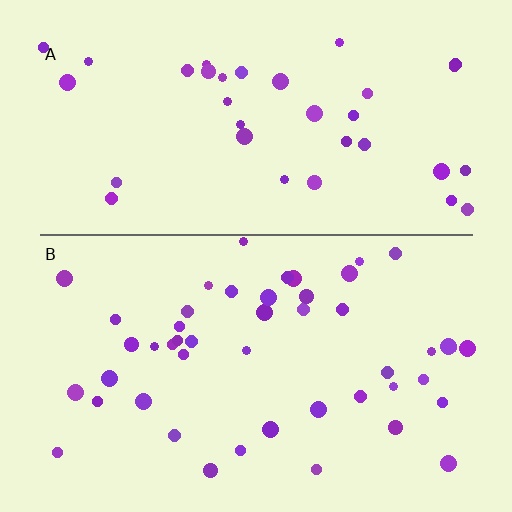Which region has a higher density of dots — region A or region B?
B (the bottom).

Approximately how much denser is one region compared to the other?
Approximately 1.3× — region B over region A.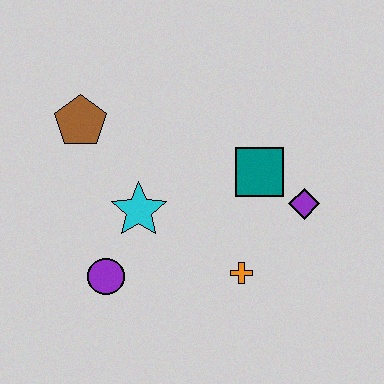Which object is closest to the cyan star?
The purple circle is closest to the cyan star.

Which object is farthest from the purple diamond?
The brown pentagon is farthest from the purple diamond.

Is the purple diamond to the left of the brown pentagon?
No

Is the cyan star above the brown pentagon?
No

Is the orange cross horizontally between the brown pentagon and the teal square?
Yes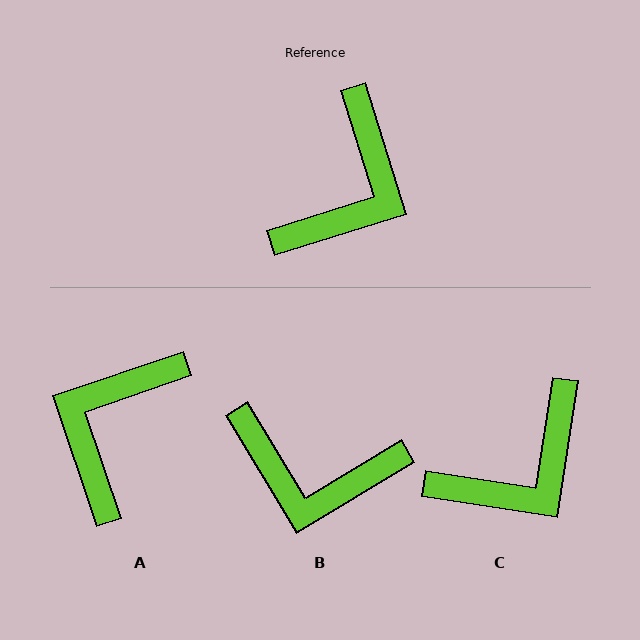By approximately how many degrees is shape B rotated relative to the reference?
Approximately 76 degrees clockwise.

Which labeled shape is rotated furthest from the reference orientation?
A, about 178 degrees away.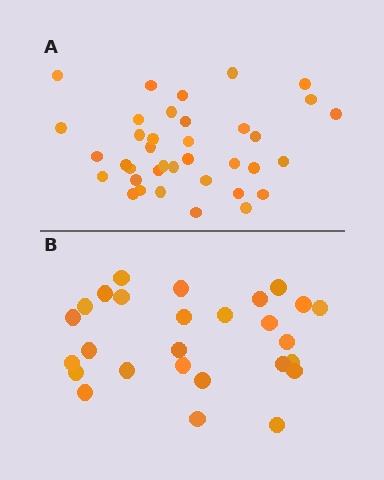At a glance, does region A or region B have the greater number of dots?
Region A (the top region) has more dots.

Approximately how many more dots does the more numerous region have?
Region A has roughly 10 or so more dots than region B.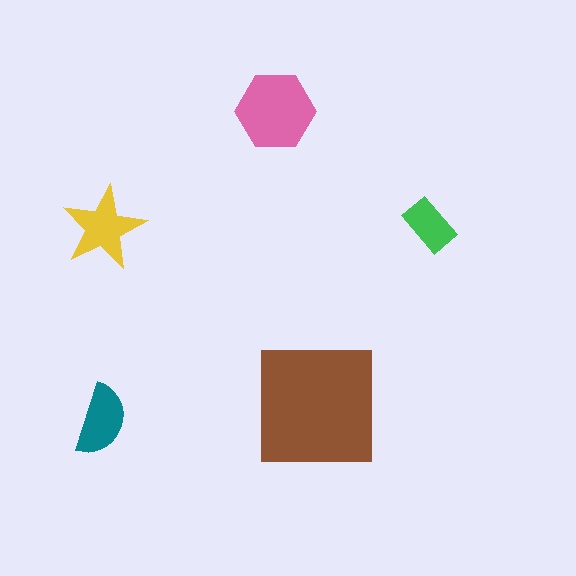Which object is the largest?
The brown square.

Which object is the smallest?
The green rectangle.